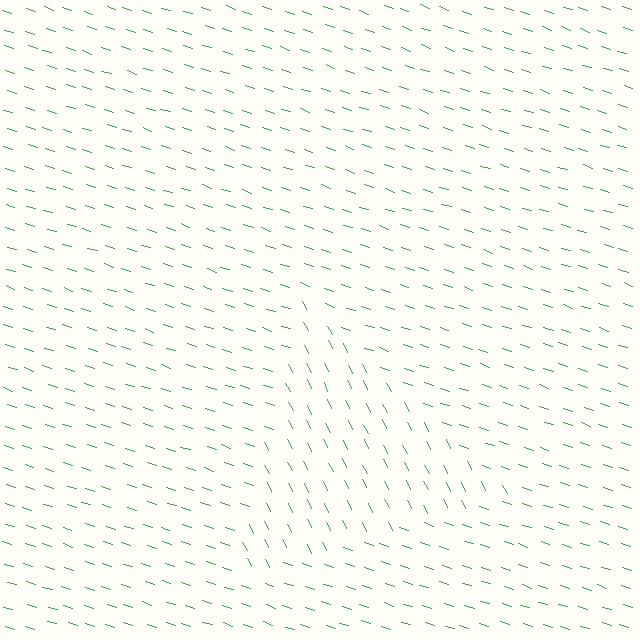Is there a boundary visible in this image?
Yes, there is a texture boundary formed by a change in line orientation.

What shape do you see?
I see a triangle.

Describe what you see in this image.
The image is filled with small green line segments. A triangle region in the image has lines oriented differently from the surrounding lines, creating a visible texture boundary.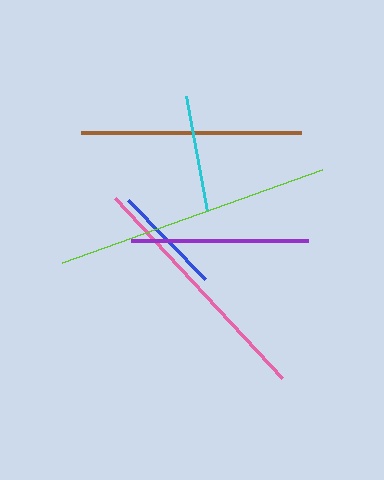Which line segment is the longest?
The lime line is the longest at approximately 277 pixels.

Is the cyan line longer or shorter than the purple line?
The purple line is longer than the cyan line.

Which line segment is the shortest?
The blue line is the shortest at approximately 111 pixels.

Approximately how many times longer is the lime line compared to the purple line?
The lime line is approximately 1.6 times the length of the purple line.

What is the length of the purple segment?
The purple segment is approximately 177 pixels long.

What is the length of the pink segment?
The pink segment is approximately 246 pixels long.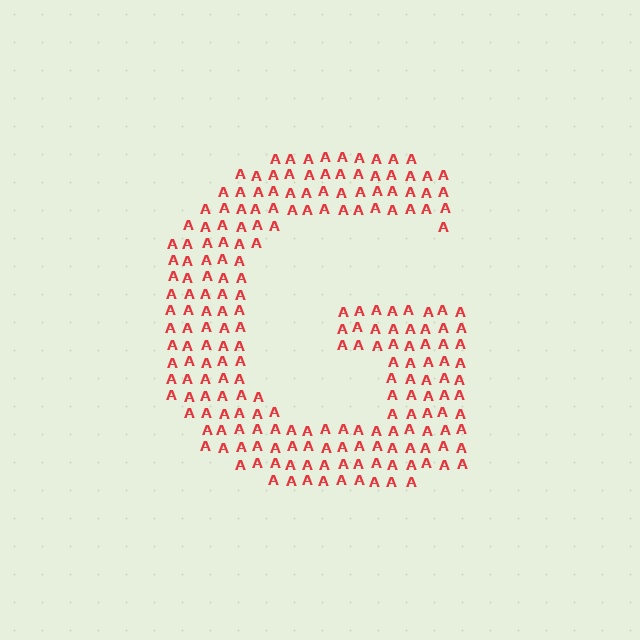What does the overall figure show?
The overall figure shows the letter G.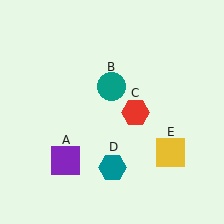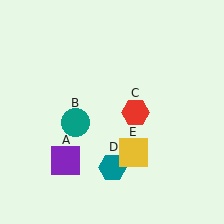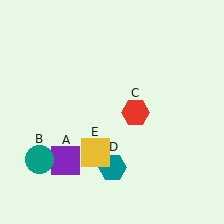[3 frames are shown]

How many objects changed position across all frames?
2 objects changed position: teal circle (object B), yellow square (object E).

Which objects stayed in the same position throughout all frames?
Purple square (object A) and red hexagon (object C) and teal hexagon (object D) remained stationary.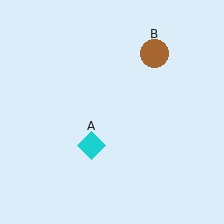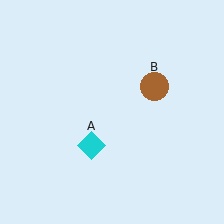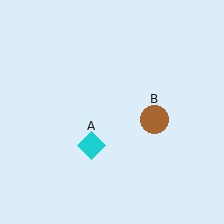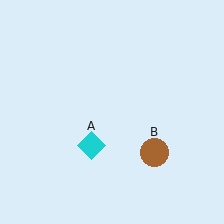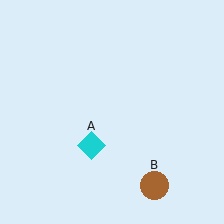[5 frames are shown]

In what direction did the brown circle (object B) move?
The brown circle (object B) moved down.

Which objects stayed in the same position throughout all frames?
Cyan diamond (object A) remained stationary.